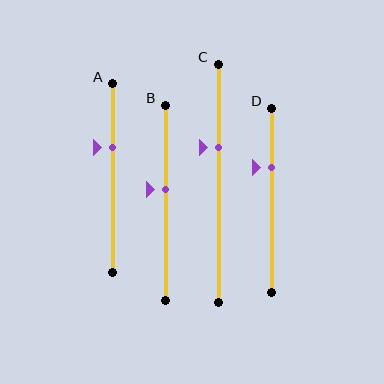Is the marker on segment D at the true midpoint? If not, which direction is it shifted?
No, the marker on segment D is shifted upward by about 18% of the segment length.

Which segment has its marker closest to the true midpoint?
Segment B has its marker closest to the true midpoint.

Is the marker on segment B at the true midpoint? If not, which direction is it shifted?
No, the marker on segment B is shifted upward by about 7% of the segment length.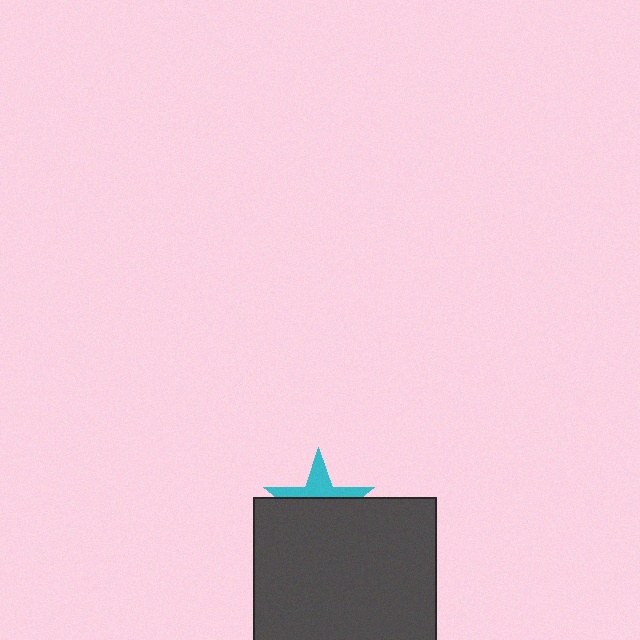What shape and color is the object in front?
The object in front is a dark gray square.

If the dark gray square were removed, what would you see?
You would see the complete cyan star.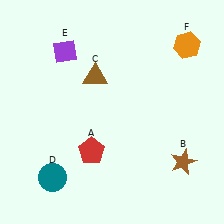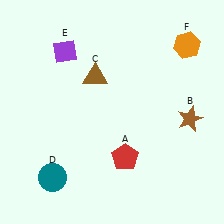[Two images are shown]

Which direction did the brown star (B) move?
The brown star (B) moved up.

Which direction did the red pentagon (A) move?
The red pentagon (A) moved right.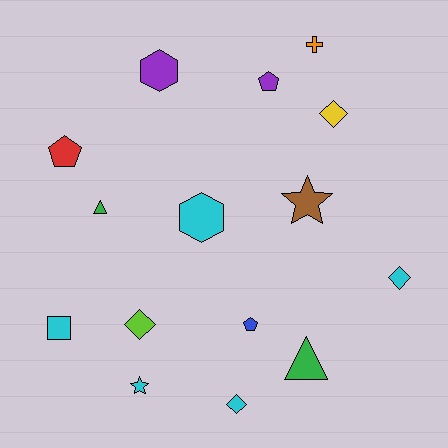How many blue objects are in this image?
There is 1 blue object.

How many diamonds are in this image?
There are 4 diamonds.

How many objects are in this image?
There are 15 objects.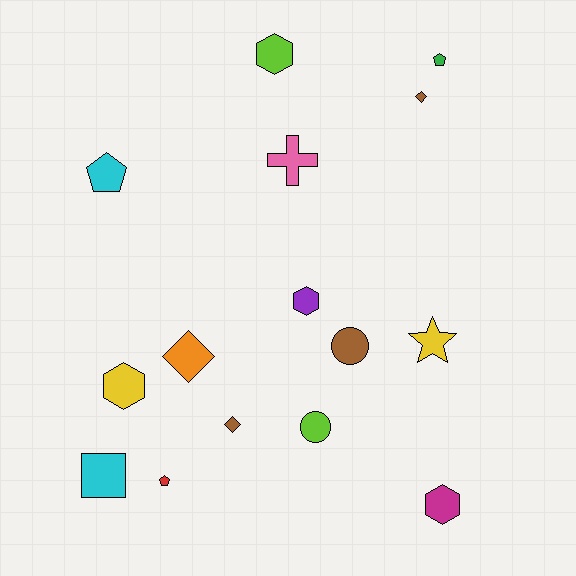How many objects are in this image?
There are 15 objects.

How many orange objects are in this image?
There is 1 orange object.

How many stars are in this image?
There is 1 star.